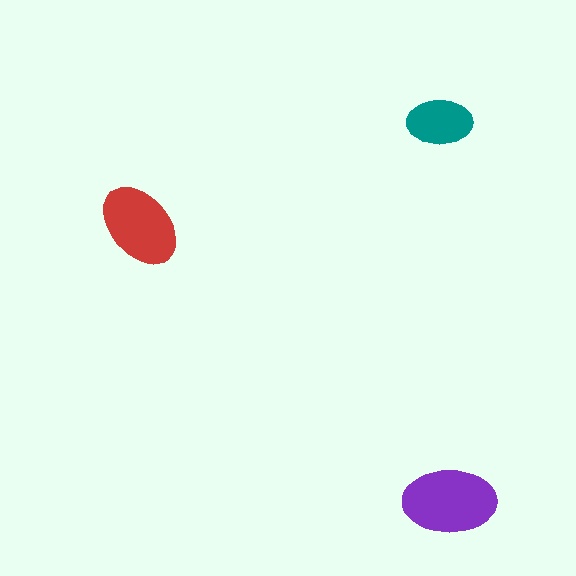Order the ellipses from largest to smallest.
the purple one, the red one, the teal one.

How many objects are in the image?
There are 3 objects in the image.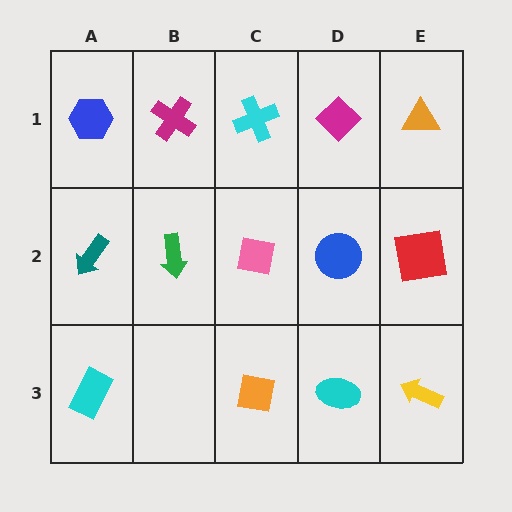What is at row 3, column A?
A cyan rectangle.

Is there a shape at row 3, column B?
No, that cell is empty.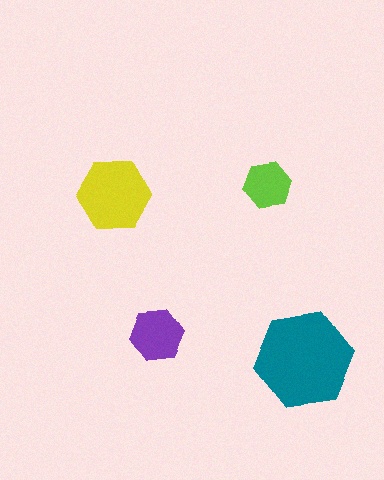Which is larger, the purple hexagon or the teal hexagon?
The teal one.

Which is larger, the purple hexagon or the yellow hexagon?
The yellow one.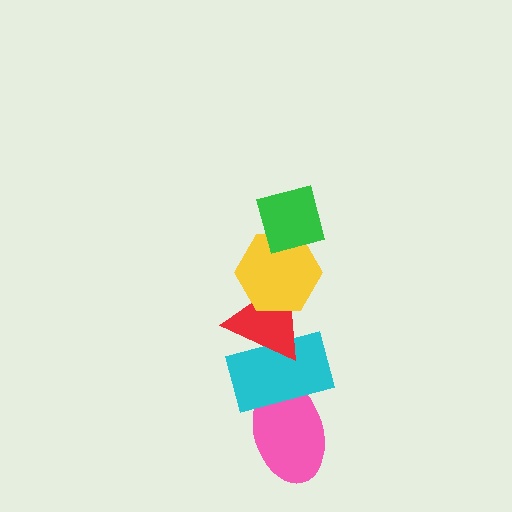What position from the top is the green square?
The green square is 1st from the top.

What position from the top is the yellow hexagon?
The yellow hexagon is 2nd from the top.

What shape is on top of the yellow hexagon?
The green square is on top of the yellow hexagon.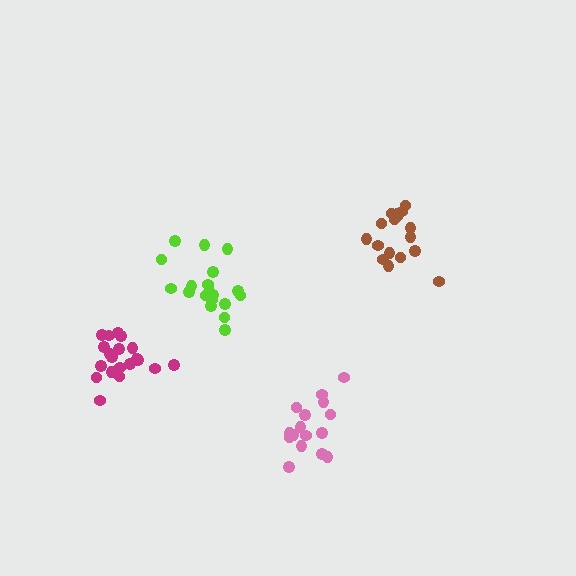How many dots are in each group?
Group 1: 18 dots, Group 2: 16 dots, Group 3: 20 dots, Group 4: 19 dots (73 total).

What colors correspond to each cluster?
The clusters are colored: brown, pink, magenta, lime.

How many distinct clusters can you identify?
There are 4 distinct clusters.